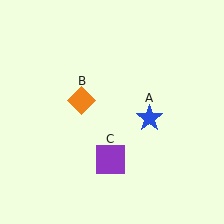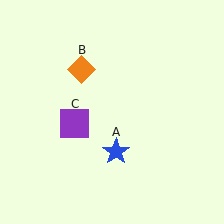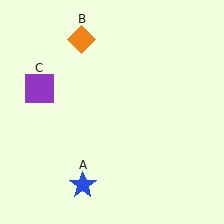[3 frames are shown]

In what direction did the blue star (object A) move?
The blue star (object A) moved down and to the left.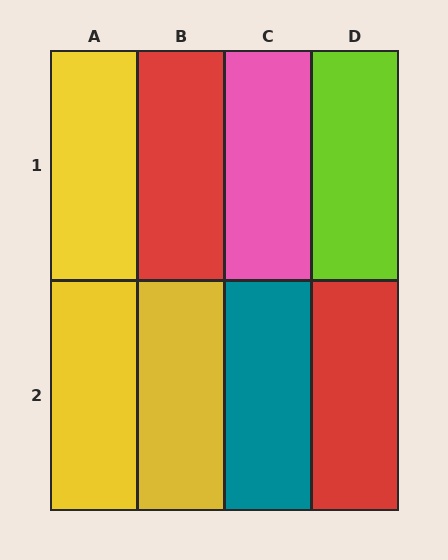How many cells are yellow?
3 cells are yellow.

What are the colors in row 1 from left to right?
Yellow, red, pink, lime.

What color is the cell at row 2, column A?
Yellow.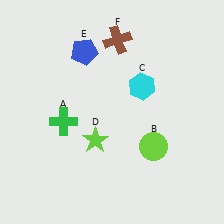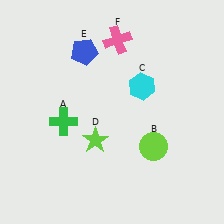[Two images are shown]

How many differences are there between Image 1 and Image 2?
There is 1 difference between the two images.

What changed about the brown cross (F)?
In Image 1, F is brown. In Image 2, it changed to pink.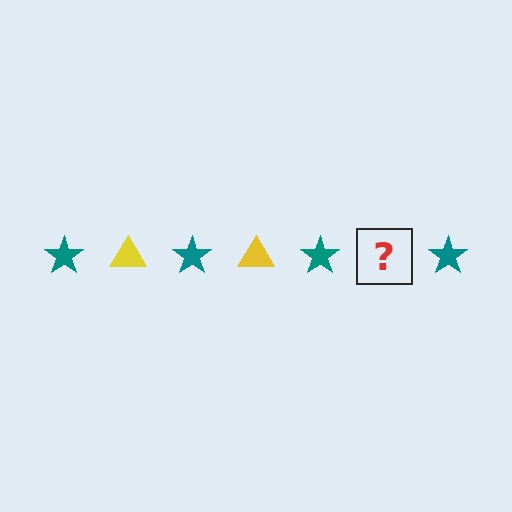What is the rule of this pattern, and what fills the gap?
The rule is that the pattern alternates between teal star and yellow triangle. The gap should be filled with a yellow triangle.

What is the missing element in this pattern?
The missing element is a yellow triangle.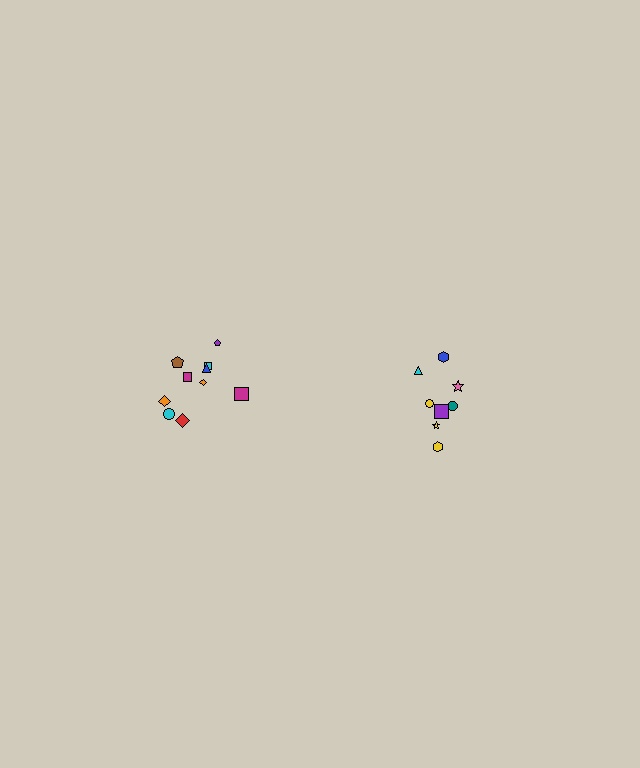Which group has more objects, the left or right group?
The left group.